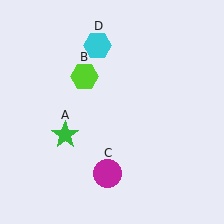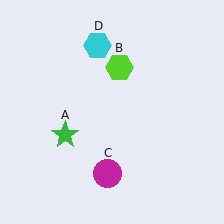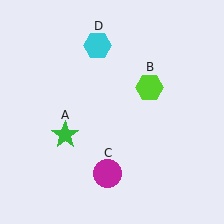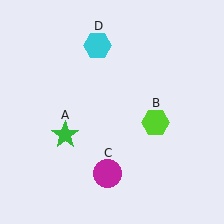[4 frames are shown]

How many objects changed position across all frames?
1 object changed position: lime hexagon (object B).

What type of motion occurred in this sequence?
The lime hexagon (object B) rotated clockwise around the center of the scene.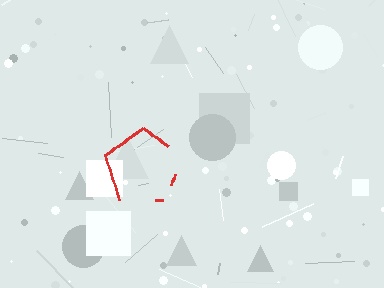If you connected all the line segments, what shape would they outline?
They would outline a pentagon.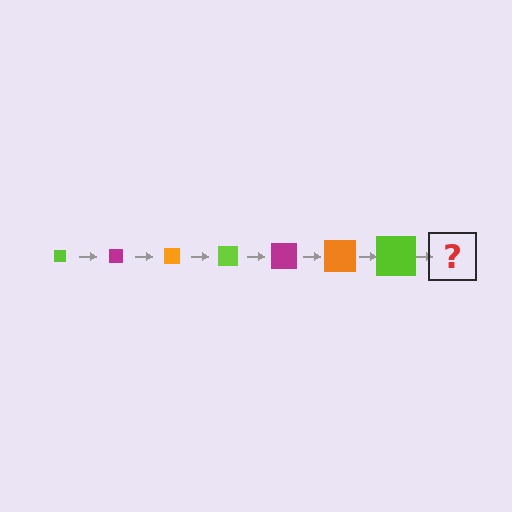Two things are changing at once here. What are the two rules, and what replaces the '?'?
The two rules are that the square grows larger each step and the color cycles through lime, magenta, and orange. The '?' should be a magenta square, larger than the previous one.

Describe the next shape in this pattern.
It should be a magenta square, larger than the previous one.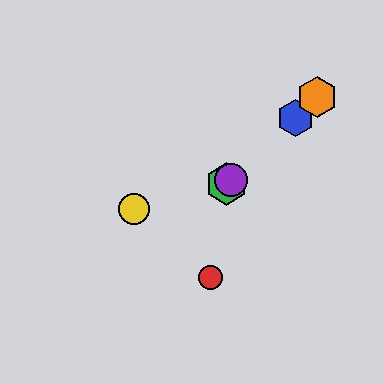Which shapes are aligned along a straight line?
The blue hexagon, the green hexagon, the purple circle, the orange hexagon are aligned along a straight line.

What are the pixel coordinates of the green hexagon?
The green hexagon is at (227, 184).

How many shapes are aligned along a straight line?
4 shapes (the blue hexagon, the green hexagon, the purple circle, the orange hexagon) are aligned along a straight line.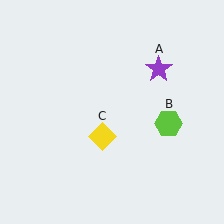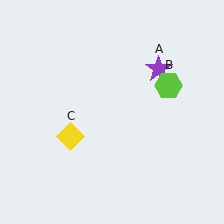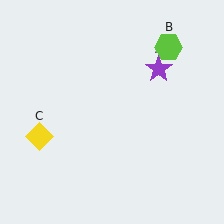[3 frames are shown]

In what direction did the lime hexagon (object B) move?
The lime hexagon (object B) moved up.